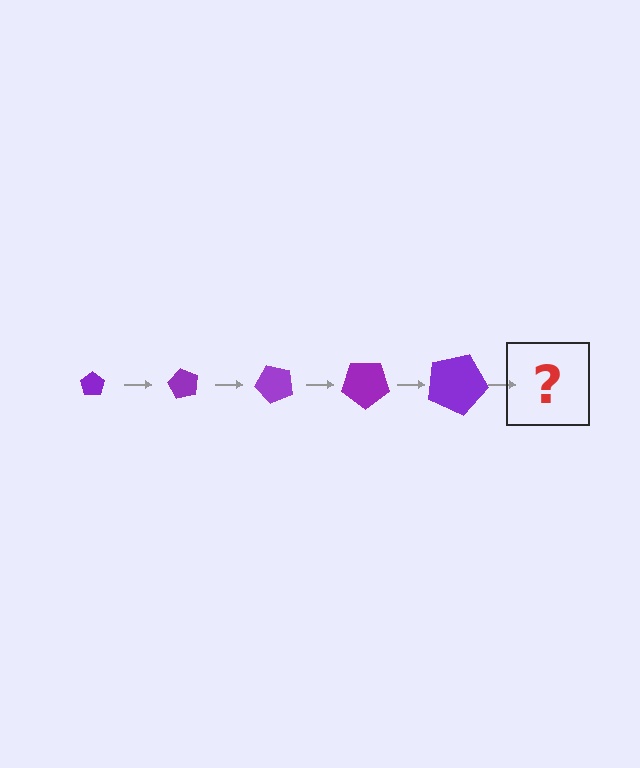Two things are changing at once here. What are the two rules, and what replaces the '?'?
The two rules are that the pentagon grows larger each step and it rotates 60 degrees each step. The '?' should be a pentagon, larger than the previous one and rotated 300 degrees from the start.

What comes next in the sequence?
The next element should be a pentagon, larger than the previous one and rotated 300 degrees from the start.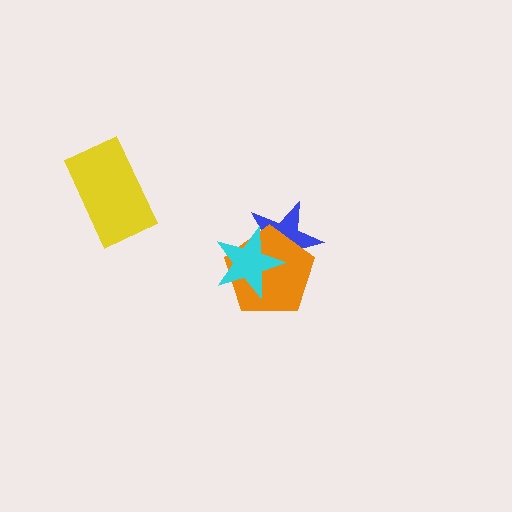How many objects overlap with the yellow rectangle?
0 objects overlap with the yellow rectangle.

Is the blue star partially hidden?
Yes, it is partially covered by another shape.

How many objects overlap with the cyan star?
2 objects overlap with the cyan star.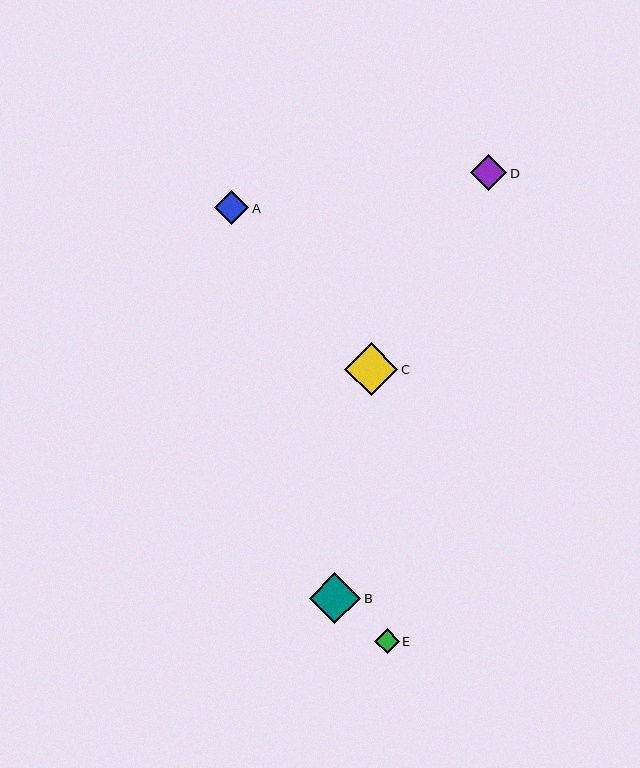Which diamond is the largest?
Diamond C is the largest with a size of approximately 53 pixels.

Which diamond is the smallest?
Diamond E is the smallest with a size of approximately 25 pixels.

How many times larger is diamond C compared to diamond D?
Diamond C is approximately 1.5 times the size of diamond D.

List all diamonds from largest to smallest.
From largest to smallest: C, B, D, A, E.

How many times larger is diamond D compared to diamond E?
Diamond D is approximately 1.4 times the size of diamond E.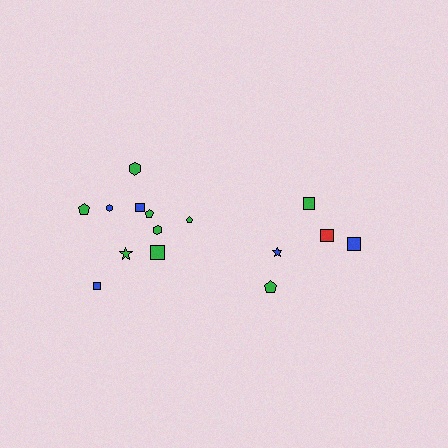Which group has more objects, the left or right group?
The left group.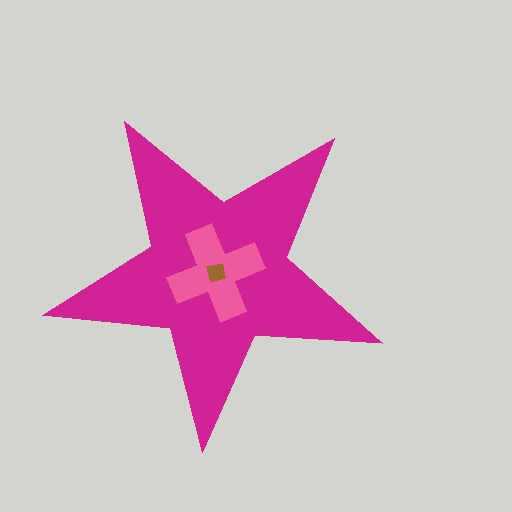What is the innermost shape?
The brown square.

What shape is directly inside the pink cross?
The brown square.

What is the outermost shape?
The magenta star.